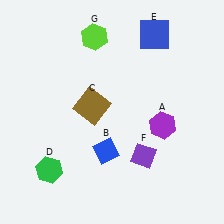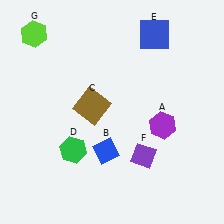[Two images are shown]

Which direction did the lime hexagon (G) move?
The lime hexagon (G) moved left.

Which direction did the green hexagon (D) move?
The green hexagon (D) moved right.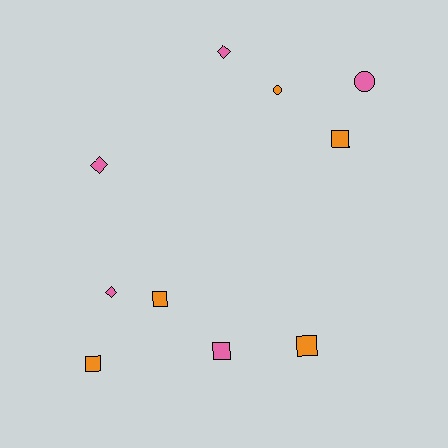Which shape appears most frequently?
Square, with 5 objects.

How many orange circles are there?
There is 1 orange circle.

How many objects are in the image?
There are 10 objects.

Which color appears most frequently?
Orange, with 5 objects.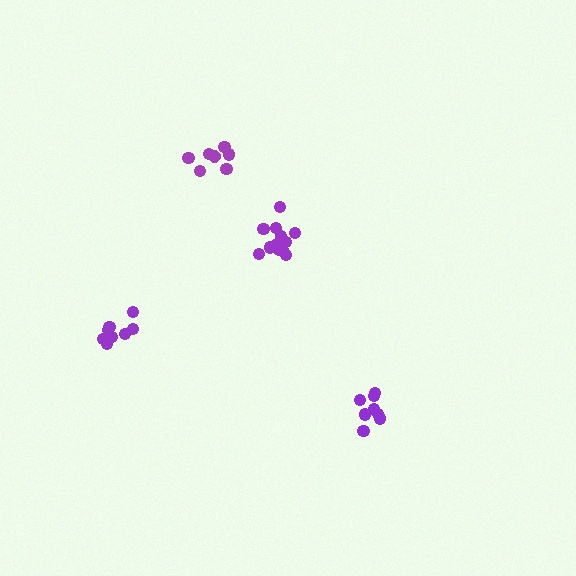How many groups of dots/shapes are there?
There are 4 groups.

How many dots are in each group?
Group 1: 12 dots, Group 2: 8 dots, Group 3: 7 dots, Group 4: 8 dots (35 total).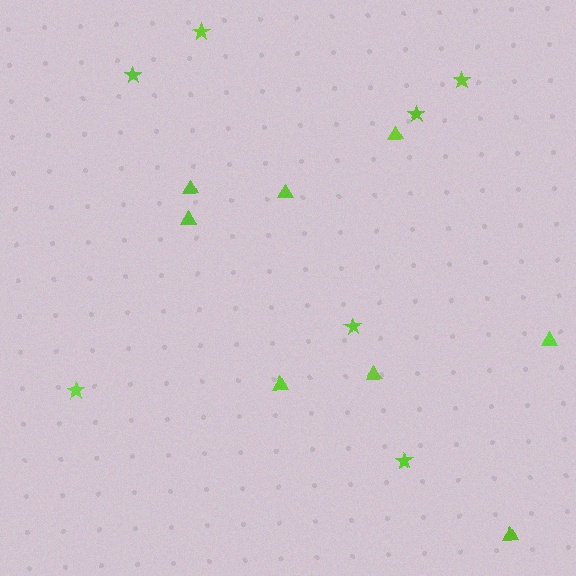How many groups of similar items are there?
There are 2 groups: one group of stars (7) and one group of triangles (8).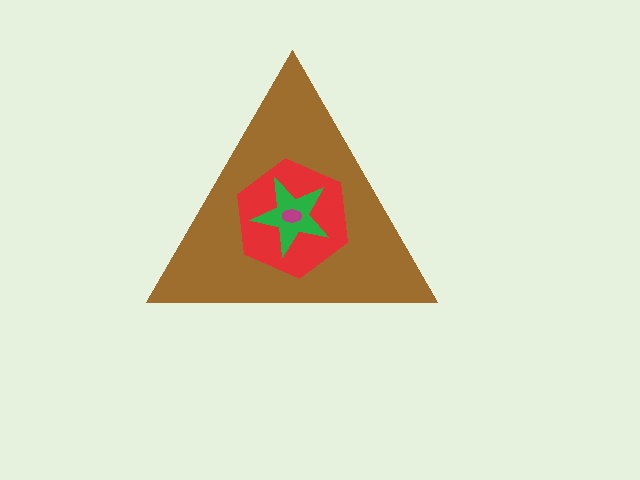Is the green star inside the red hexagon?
Yes.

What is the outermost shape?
The brown triangle.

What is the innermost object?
The magenta ellipse.